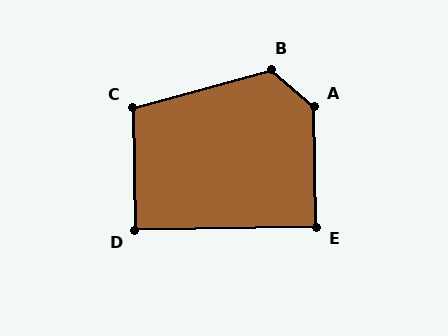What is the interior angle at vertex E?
Approximately 90 degrees (approximately right).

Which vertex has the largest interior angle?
A, at approximately 131 degrees.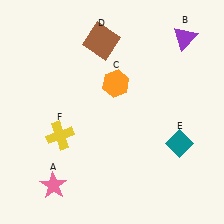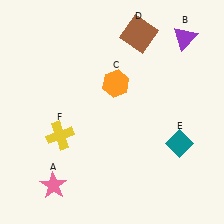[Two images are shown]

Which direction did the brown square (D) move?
The brown square (D) moved right.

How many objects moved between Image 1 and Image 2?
1 object moved between the two images.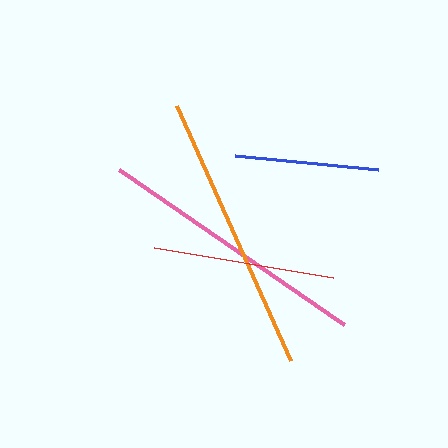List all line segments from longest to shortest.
From longest to shortest: orange, pink, red, blue.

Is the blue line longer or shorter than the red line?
The red line is longer than the blue line.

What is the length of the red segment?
The red segment is approximately 181 pixels long.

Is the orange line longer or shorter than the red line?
The orange line is longer than the red line.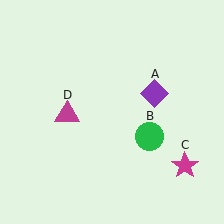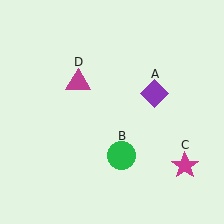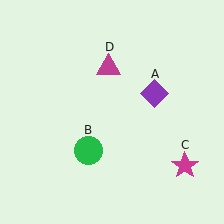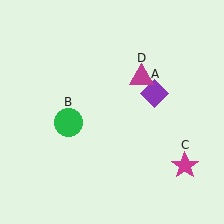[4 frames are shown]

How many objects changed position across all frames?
2 objects changed position: green circle (object B), magenta triangle (object D).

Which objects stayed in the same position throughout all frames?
Purple diamond (object A) and magenta star (object C) remained stationary.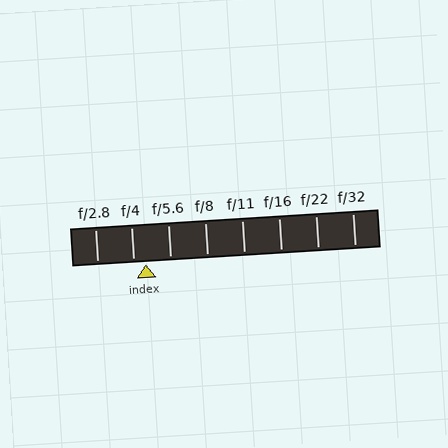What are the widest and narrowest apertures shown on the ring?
The widest aperture shown is f/2.8 and the narrowest is f/32.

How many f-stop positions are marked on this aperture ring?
There are 8 f-stop positions marked.